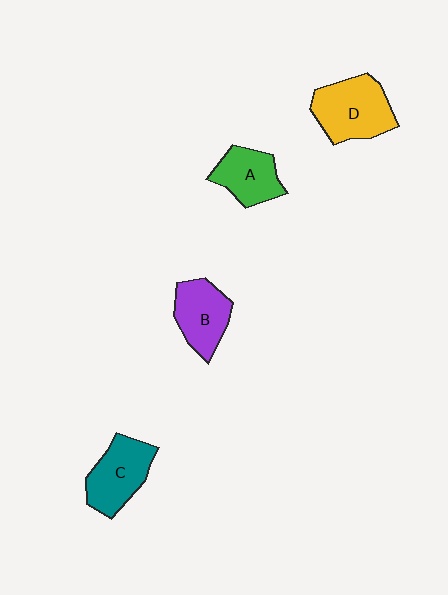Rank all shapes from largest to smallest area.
From largest to smallest: D (yellow), C (teal), B (purple), A (green).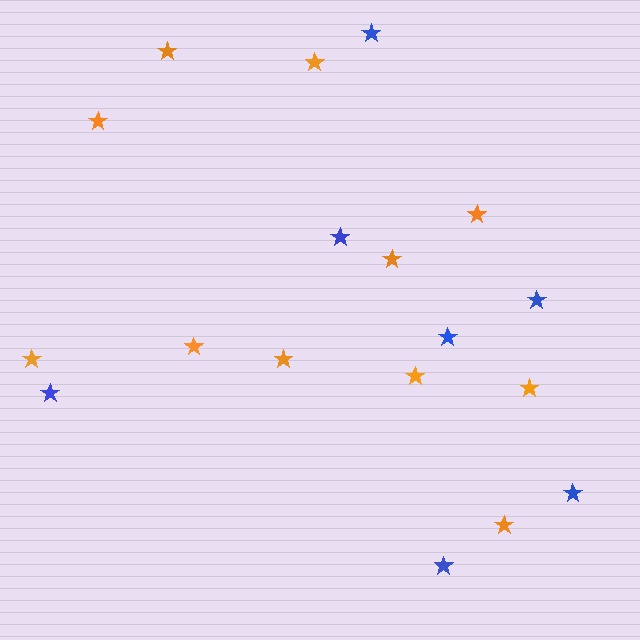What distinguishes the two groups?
There are 2 groups: one group of orange stars (11) and one group of blue stars (7).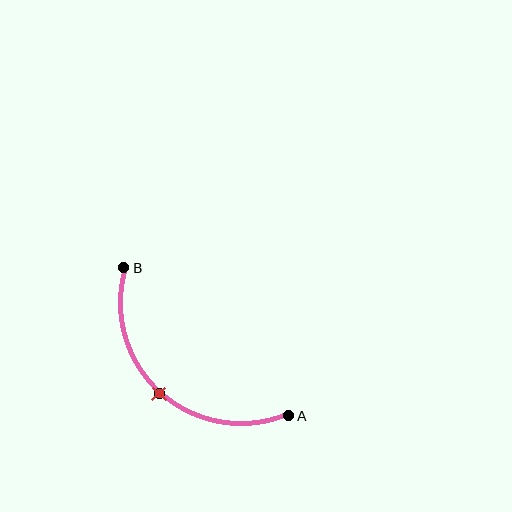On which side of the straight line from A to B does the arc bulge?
The arc bulges below and to the left of the straight line connecting A and B.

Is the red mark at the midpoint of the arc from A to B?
Yes. The red mark lies on the arc at equal arc-length from both A and B — it is the arc midpoint.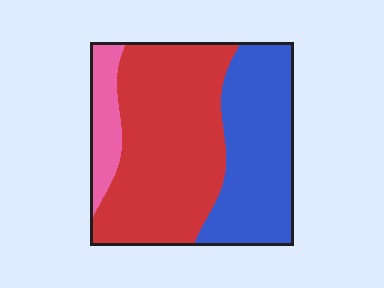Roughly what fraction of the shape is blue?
Blue takes up about three eighths (3/8) of the shape.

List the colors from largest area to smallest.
From largest to smallest: red, blue, pink.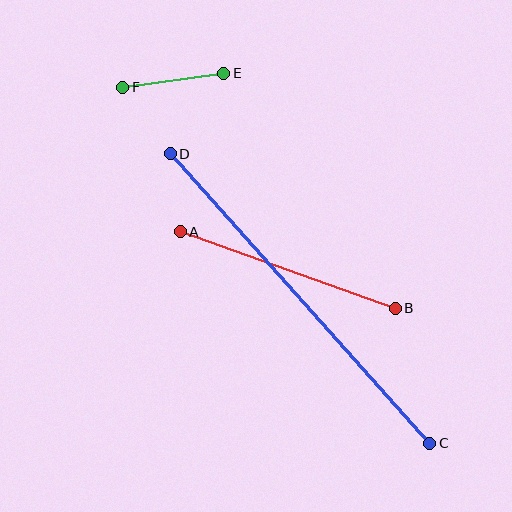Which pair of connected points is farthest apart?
Points C and D are farthest apart.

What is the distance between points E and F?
The distance is approximately 102 pixels.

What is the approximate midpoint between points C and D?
The midpoint is at approximately (300, 298) pixels.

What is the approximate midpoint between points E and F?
The midpoint is at approximately (173, 80) pixels.